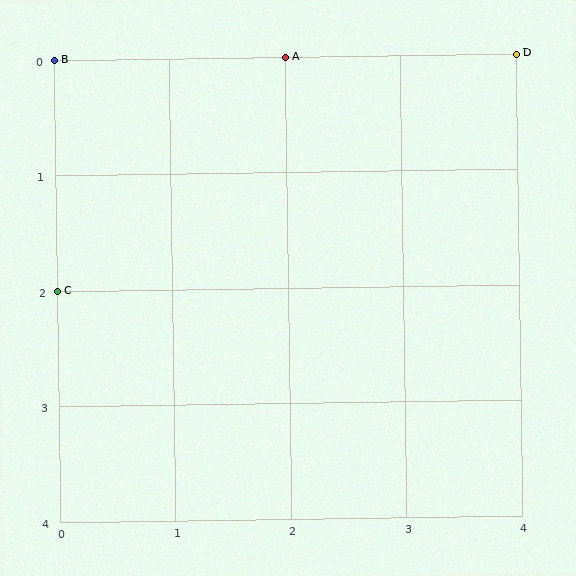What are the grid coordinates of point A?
Point A is at grid coordinates (2, 0).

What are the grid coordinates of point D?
Point D is at grid coordinates (4, 0).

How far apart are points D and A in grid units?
Points D and A are 2 columns apart.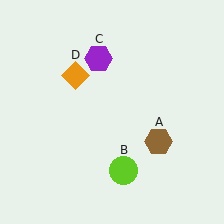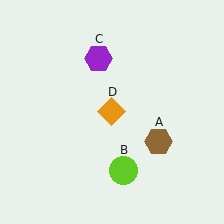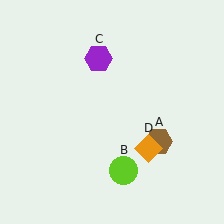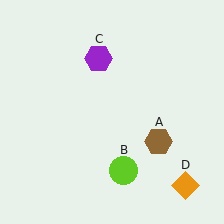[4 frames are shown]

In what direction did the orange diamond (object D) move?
The orange diamond (object D) moved down and to the right.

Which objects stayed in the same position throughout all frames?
Brown hexagon (object A) and lime circle (object B) and purple hexagon (object C) remained stationary.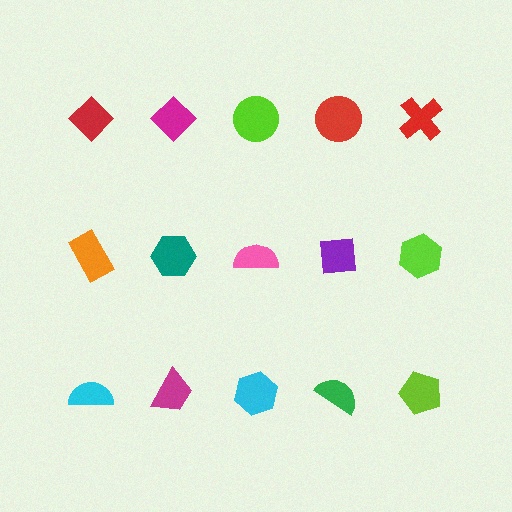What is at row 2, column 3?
A pink semicircle.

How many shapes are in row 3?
5 shapes.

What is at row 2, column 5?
A lime hexagon.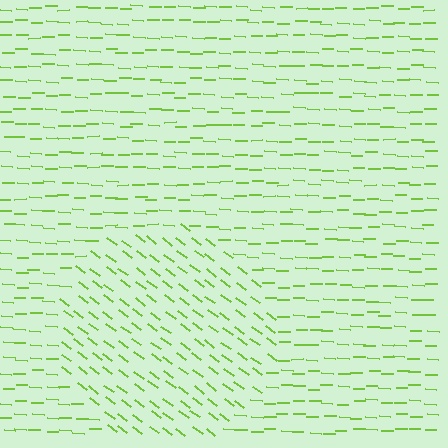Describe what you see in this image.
The image is filled with small lime line segments. A circle region in the image has lines oriented differently from the surrounding lines, creating a visible texture boundary.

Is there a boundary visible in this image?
Yes, there is a texture boundary formed by a change in line orientation.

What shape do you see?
I see a circle.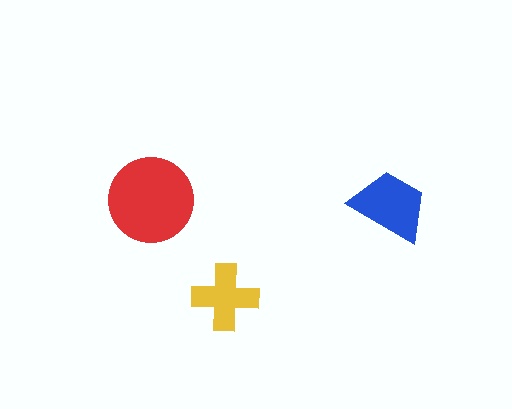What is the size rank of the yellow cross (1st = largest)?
3rd.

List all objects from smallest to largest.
The yellow cross, the blue trapezoid, the red circle.